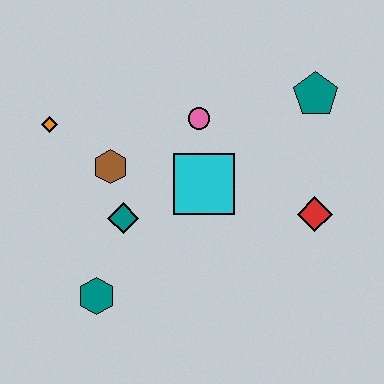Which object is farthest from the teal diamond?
The teal pentagon is farthest from the teal diamond.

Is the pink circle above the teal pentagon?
No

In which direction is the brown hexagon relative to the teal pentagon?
The brown hexagon is to the left of the teal pentagon.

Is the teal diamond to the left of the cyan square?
Yes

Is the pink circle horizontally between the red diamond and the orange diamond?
Yes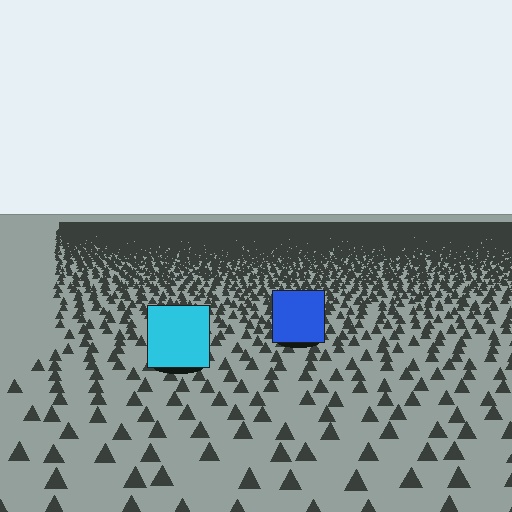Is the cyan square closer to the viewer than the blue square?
Yes. The cyan square is closer — you can tell from the texture gradient: the ground texture is coarser near it.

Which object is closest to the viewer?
The cyan square is closest. The texture marks near it are larger and more spread out.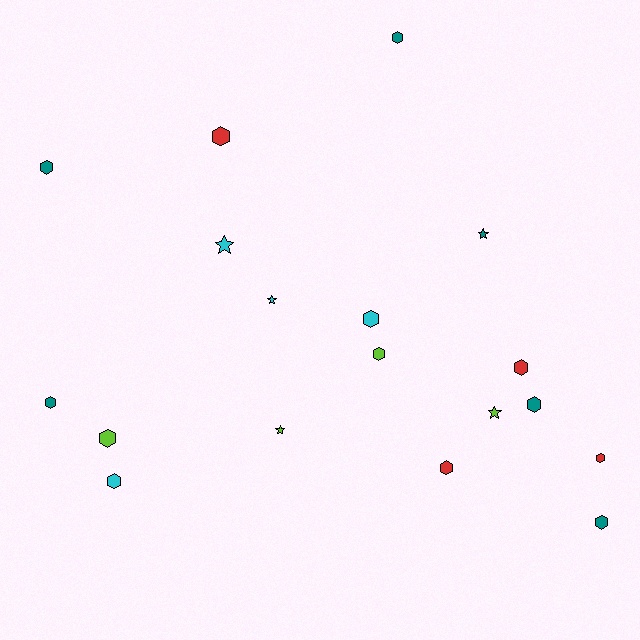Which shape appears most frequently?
Hexagon, with 13 objects.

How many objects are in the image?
There are 18 objects.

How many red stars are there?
There are no red stars.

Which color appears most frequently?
Teal, with 6 objects.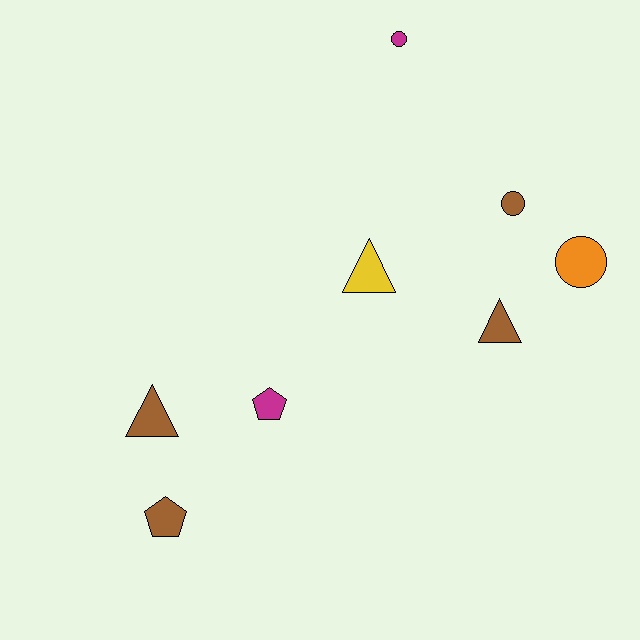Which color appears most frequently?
Brown, with 4 objects.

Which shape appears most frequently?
Triangle, with 3 objects.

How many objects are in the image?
There are 8 objects.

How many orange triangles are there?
There are no orange triangles.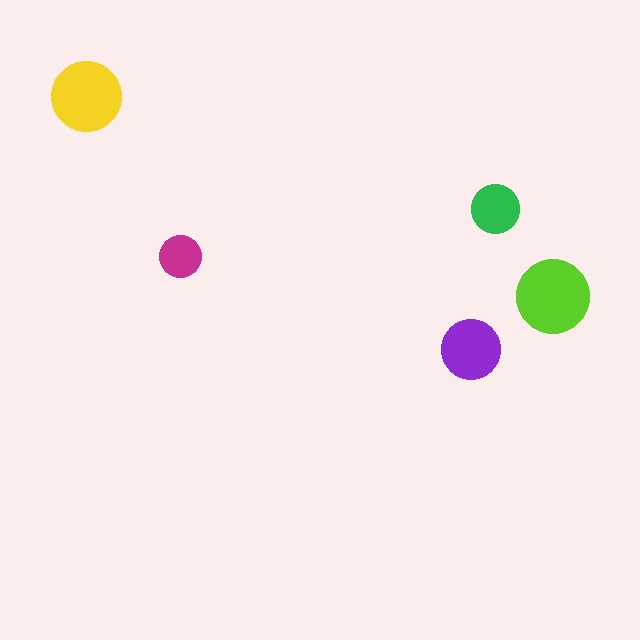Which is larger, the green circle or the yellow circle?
The yellow one.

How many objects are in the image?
There are 5 objects in the image.